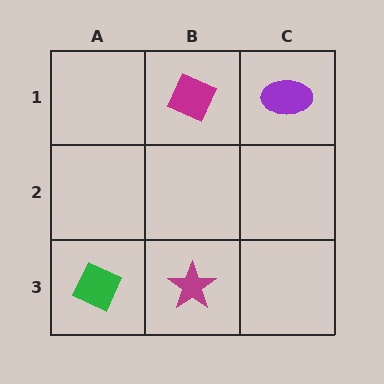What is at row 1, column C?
A purple ellipse.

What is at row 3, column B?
A magenta star.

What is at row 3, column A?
A green diamond.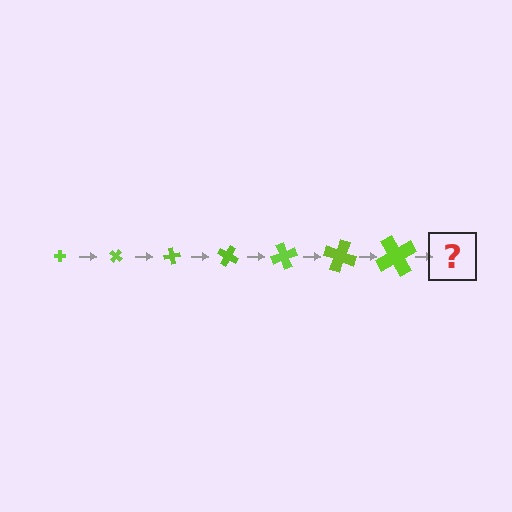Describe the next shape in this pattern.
It should be a cross, larger than the previous one and rotated 280 degrees from the start.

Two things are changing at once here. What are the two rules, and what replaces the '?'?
The two rules are that the cross grows larger each step and it rotates 40 degrees each step. The '?' should be a cross, larger than the previous one and rotated 280 degrees from the start.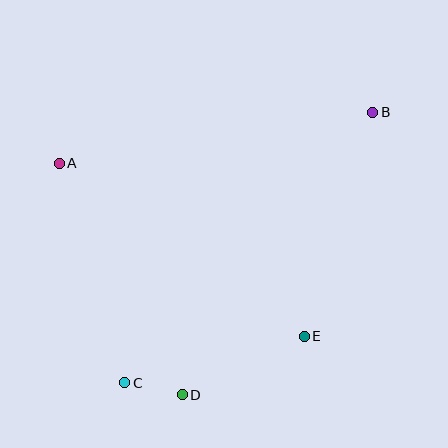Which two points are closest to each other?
Points C and D are closest to each other.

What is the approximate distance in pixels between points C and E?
The distance between C and E is approximately 185 pixels.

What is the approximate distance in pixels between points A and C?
The distance between A and C is approximately 229 pixels.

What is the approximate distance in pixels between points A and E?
The distance between A and E is approximately 300 pixels.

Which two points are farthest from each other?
Points B and C are farthest from each other.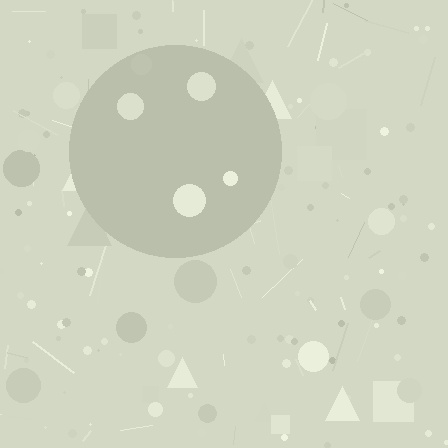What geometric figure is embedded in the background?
A circle is embedded in the background.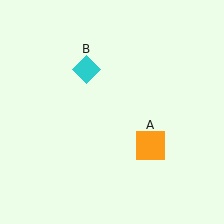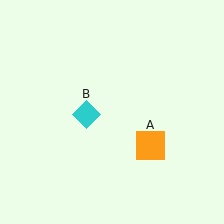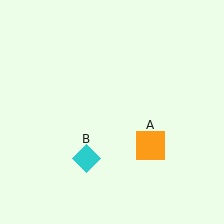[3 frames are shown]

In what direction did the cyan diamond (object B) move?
The cyan diamond (object B) moved down.